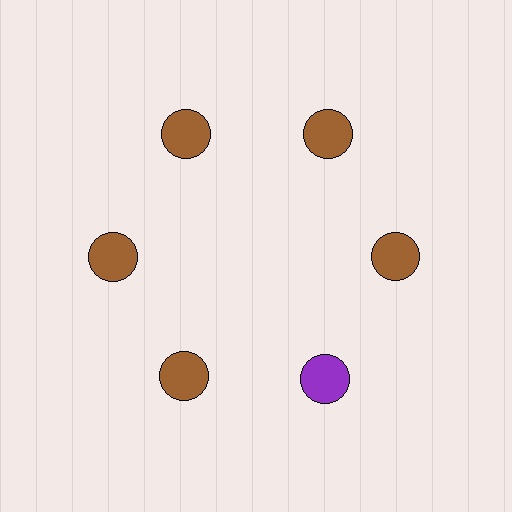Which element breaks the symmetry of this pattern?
The purple circle at roughly the 5 o'clock position breaks the symmetry. All other shapes are brown circles.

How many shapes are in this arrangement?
There are 6 shapes arranged in a ring pattern.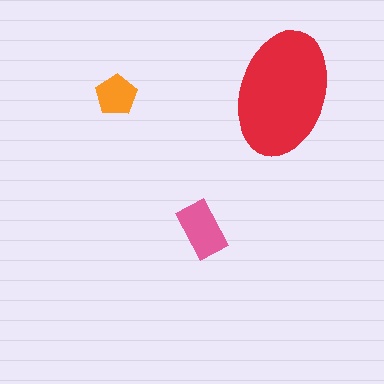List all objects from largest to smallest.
The red ellipse, the pink rectangle, the orange pentagon.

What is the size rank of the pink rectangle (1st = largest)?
2nd.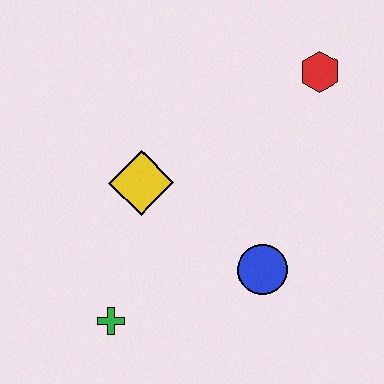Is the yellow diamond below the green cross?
No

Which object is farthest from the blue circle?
The red hexagon is farthest from the blue circle.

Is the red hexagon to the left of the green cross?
No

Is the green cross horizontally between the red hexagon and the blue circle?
No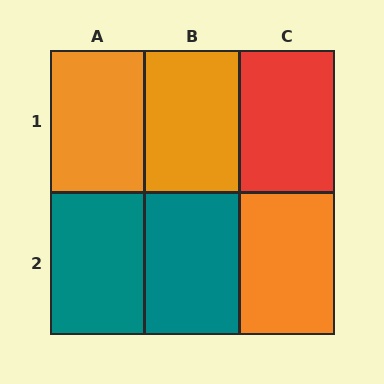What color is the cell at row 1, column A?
Orange.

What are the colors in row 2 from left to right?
Teal, teal, orange.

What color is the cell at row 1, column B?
Orange.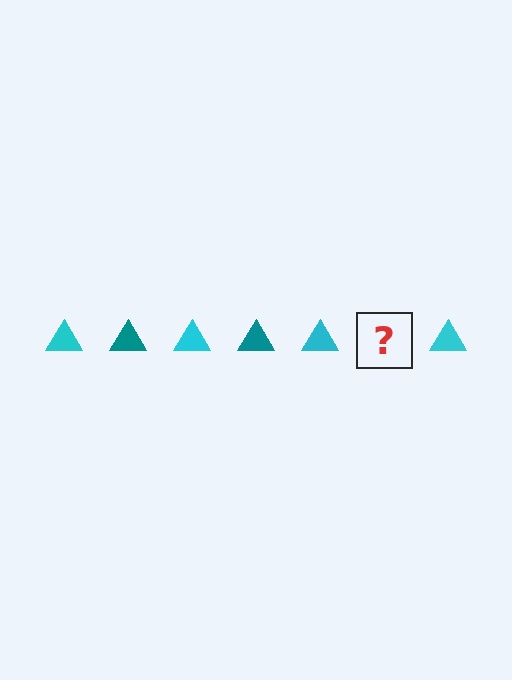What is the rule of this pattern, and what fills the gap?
The rule is that the pattern cycles through cyan, teal triangles. The gap should be filled with a teal triangle.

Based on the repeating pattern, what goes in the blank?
The blank should be a teal triangle.